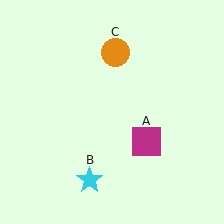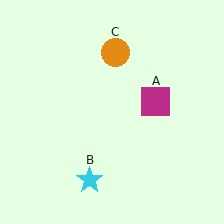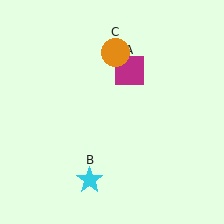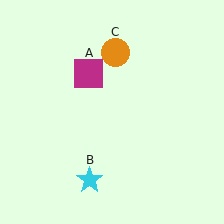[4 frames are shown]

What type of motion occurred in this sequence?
The magenta square (object A) rotated counterclockwise around the center of the scene.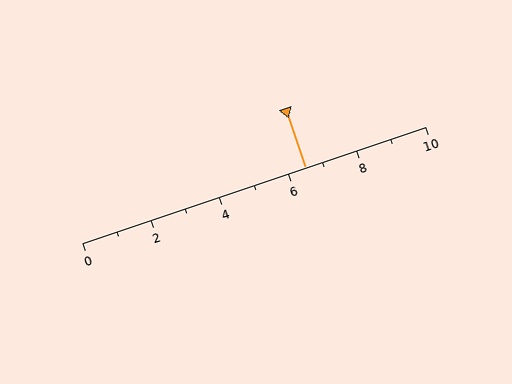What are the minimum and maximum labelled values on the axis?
The axis runs from 0 to 10.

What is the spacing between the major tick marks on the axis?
The major ticks are spaced 2 apart.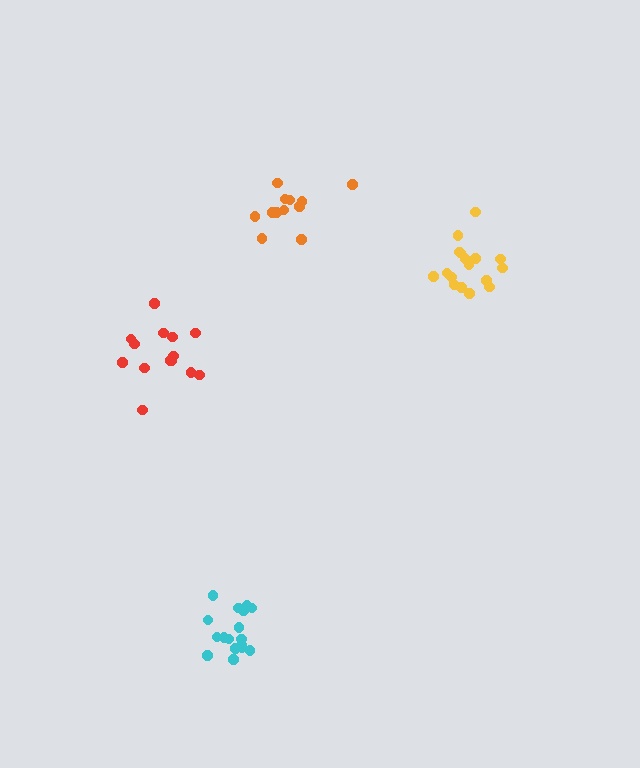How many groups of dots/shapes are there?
There are 4 groups.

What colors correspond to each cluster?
The clusters are colored: yellow, red, orange, cyan.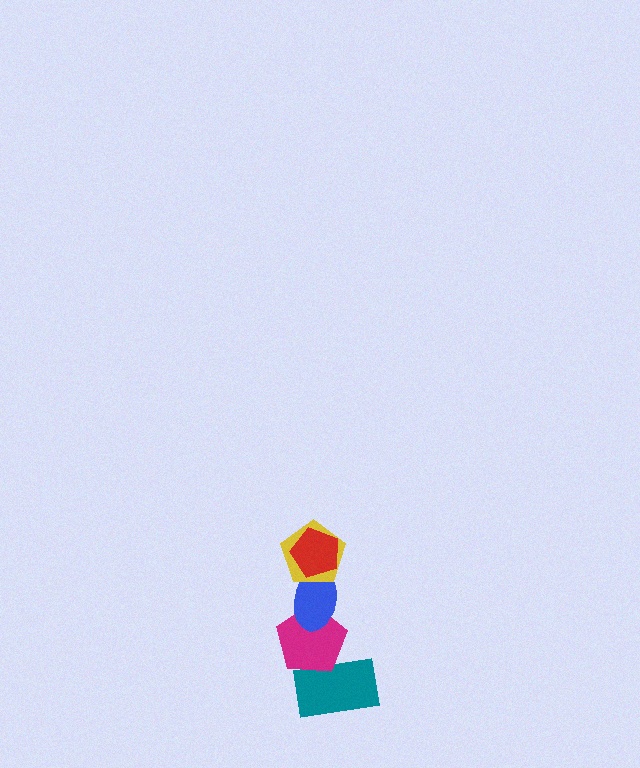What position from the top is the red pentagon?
The red pentagon is 1st from the top.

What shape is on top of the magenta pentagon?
The blue ellipse is on top of the magenta pentagon.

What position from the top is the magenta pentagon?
The magenta pentagon is 4th from the top.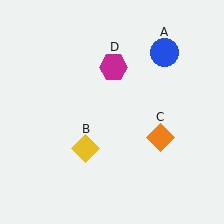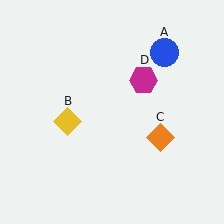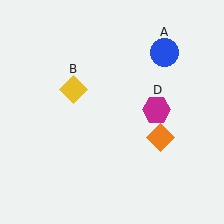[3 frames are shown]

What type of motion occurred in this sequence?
The yellow diamond (object B), magenta hexagon (object D) rotated clockwise around the center of the scene.